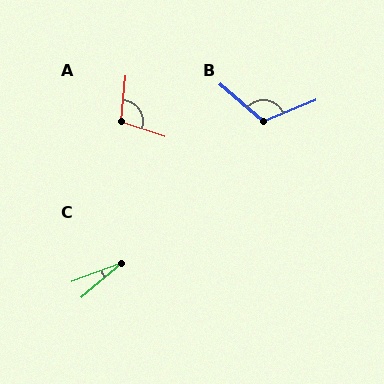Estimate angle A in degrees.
Approximately 103 degrees.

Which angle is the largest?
B, at approximately 117 degrees.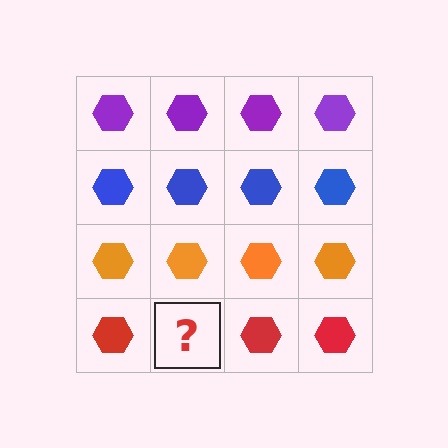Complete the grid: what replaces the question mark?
The question mark should be replaced with a red hexagon.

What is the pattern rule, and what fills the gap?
The rule is that each row has a consistent color. The gap should be filled with a red hexagon.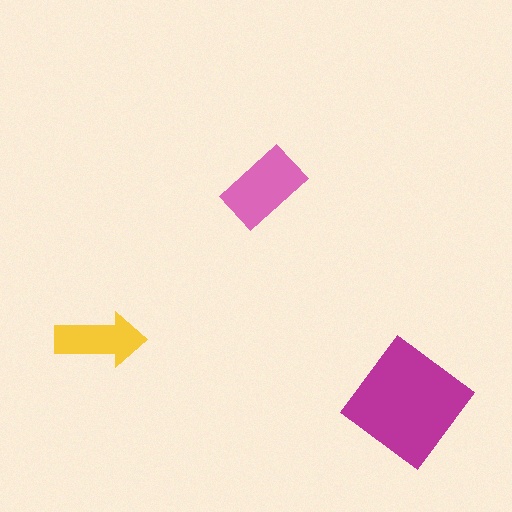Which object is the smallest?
The yellow arrow.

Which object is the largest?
The magenta diamond.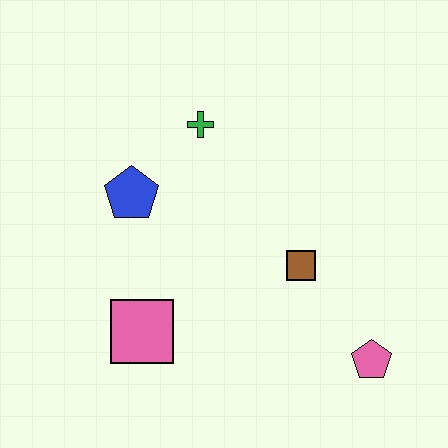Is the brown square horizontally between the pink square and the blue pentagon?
No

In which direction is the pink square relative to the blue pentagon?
The pink square is below the blue pentagon.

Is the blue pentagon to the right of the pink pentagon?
No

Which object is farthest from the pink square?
The pink pentagon is farthest from the pink square.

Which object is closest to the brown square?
The pink pentagon is closest to the brown square.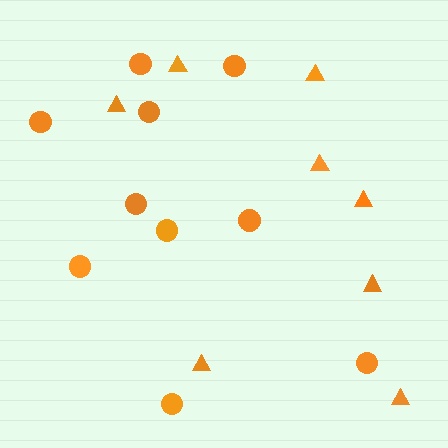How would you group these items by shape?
There are 2 groups: one group of triangles (8) and one group of circles (10).